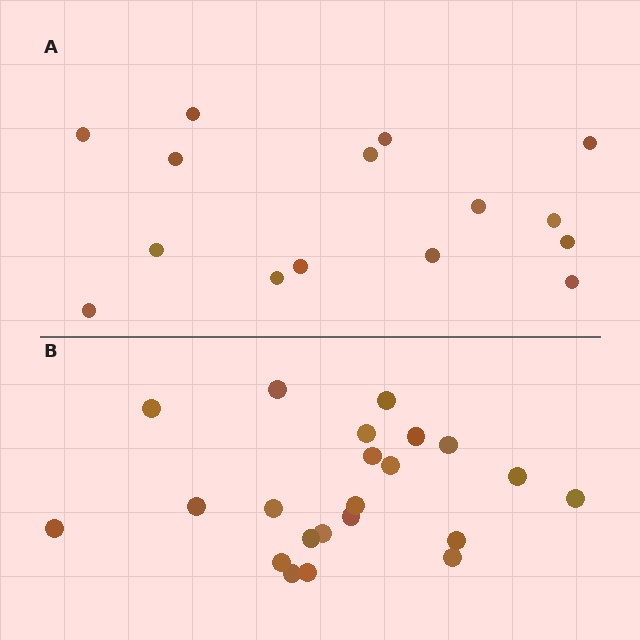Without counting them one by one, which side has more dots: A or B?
Region B (the bottom region) has more dots.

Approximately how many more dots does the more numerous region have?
Region B has roughly 8 or so more dots than region A.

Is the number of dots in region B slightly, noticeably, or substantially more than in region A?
Region B has substantially more. The ratio is roughly 1.5 to 1.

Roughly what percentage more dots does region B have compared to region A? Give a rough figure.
About 45% more.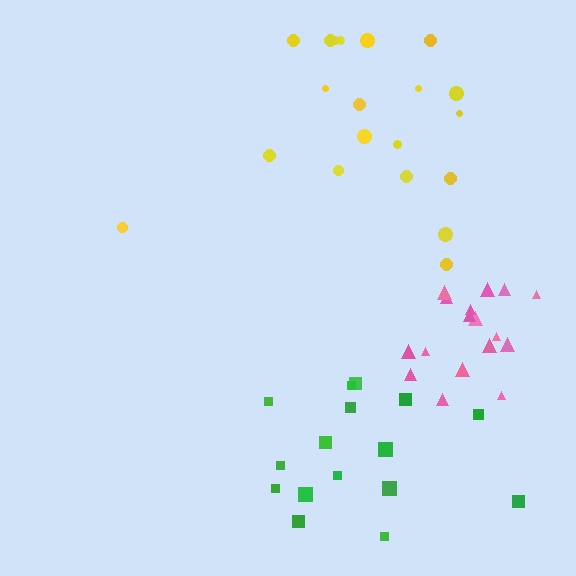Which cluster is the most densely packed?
Pink.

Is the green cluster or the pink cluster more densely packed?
Pink.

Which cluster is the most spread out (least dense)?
Yellow.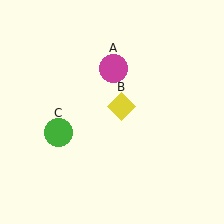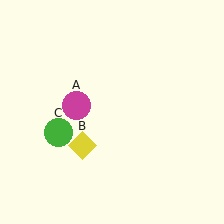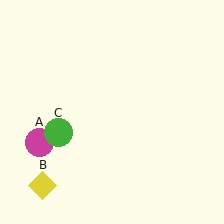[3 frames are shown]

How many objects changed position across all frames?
2 objects changed position: magenta circle (object A), yellow diamond (object B).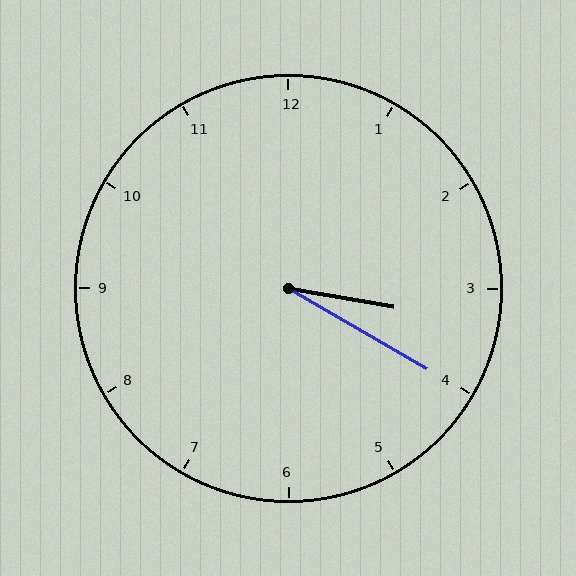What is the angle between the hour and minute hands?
Approximately 20 degrees.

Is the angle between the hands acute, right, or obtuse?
It is acute.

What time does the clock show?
3:20.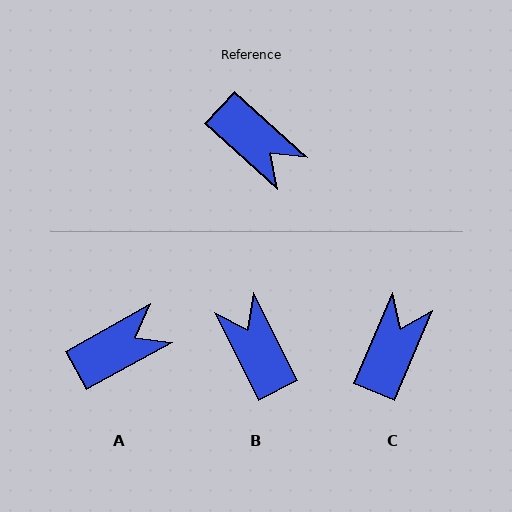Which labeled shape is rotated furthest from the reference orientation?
B, about 159 degrees away.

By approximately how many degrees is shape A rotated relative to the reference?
Approximately 71 degrees counter-clockwise.